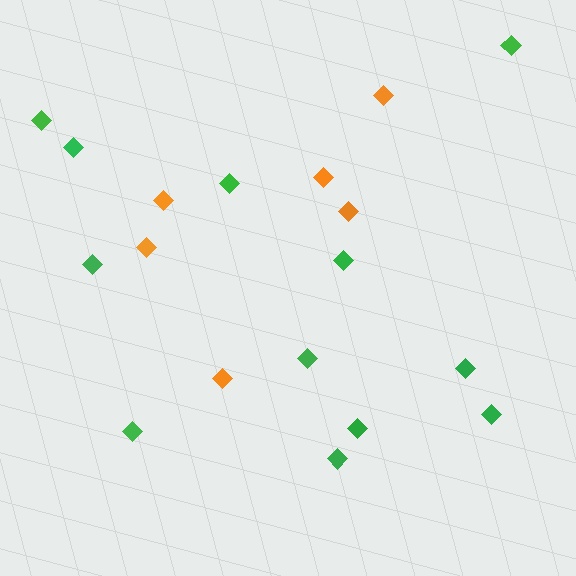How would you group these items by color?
There are 2 groups: one group of green diamonds (12) and one group of orange diamonds (6).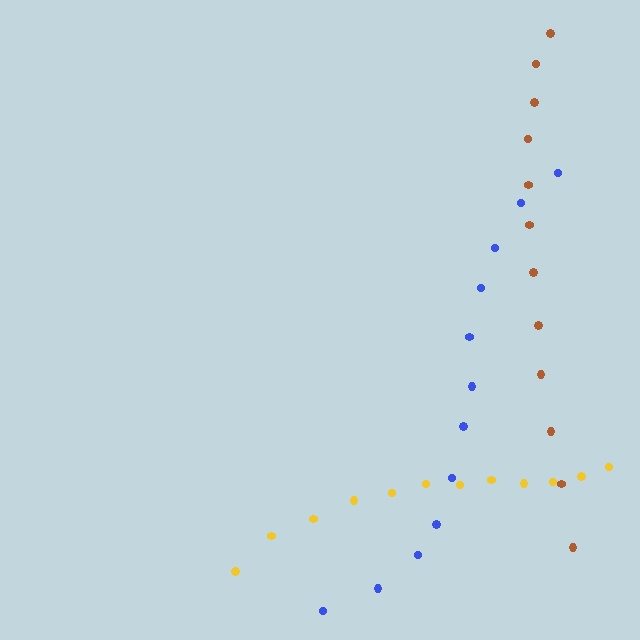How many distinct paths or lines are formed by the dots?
There are 3 distinct paths.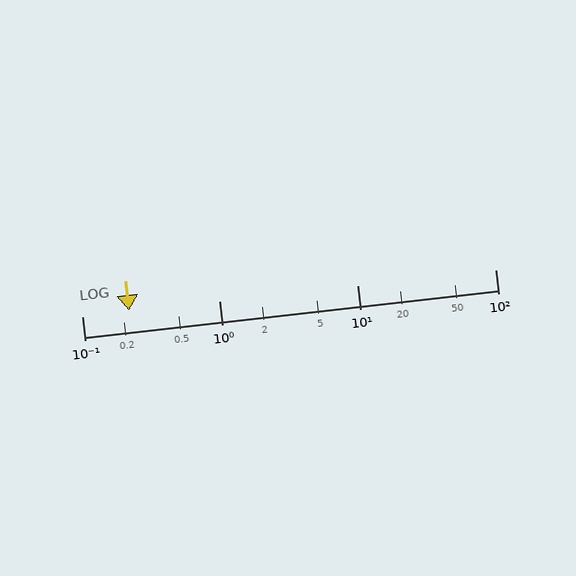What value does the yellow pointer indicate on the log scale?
The pointer indicates approximately 0.22.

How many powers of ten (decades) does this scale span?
The scale spans 3 decades, from 0.1 to 100.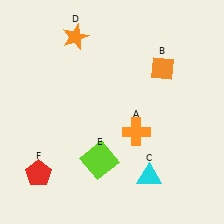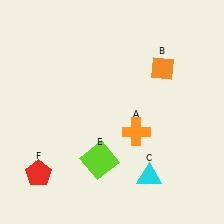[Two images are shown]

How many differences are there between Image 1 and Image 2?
There is 1 difference between the two images.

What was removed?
The orange star (D) was removed in Image 2.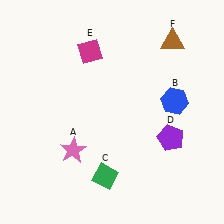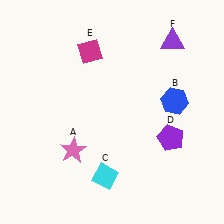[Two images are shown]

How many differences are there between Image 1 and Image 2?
There are 2 differences between the two images.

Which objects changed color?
C changed from green to cyan. F changed from brown to purple.